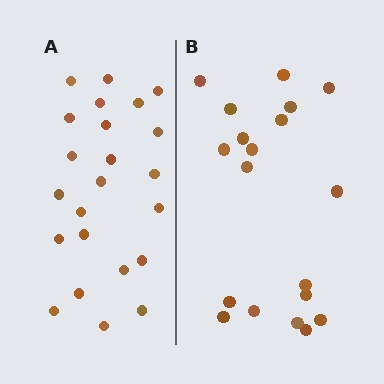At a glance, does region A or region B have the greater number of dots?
Region A (the left region) has more dots.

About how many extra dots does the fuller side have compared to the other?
Region A has about 4 more dots than region B.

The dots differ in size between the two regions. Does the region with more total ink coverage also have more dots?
No. Region B has more total ink coverage because its dots are larger, but region A actually contains more individual dots. Total area can be misleading — the number of items is what matters here.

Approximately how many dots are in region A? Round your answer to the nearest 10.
About 20 dots. (The exact count is 23, which rounds to 20.)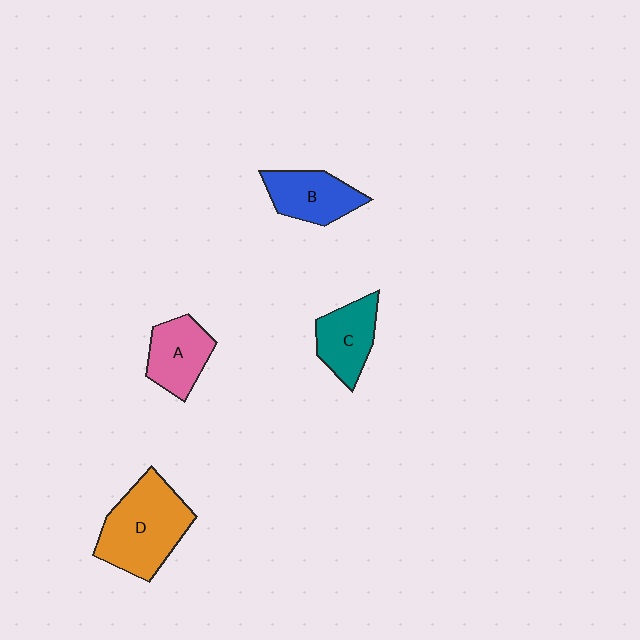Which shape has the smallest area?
Shape C (teal).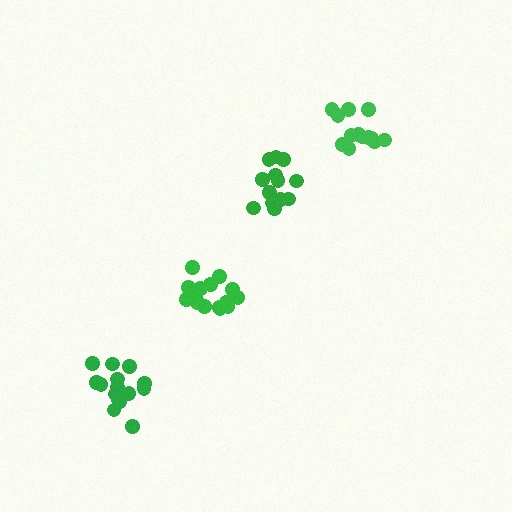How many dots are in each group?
Group 1: 15 dots, Group 2: 13 dots, Group 3: 14 dots, Group 4: 16 dots (58 total).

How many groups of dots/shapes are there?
There are 4 groups.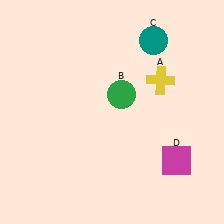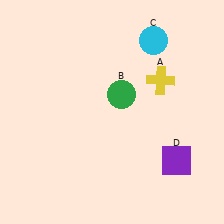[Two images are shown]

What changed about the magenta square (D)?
In Image 1, D is magenta. In Image 2, it changed to purple.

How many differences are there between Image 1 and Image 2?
There are 2 differences between the two images.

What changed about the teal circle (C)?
In Image 1, C is teal. In Image 2, it changed to cyan.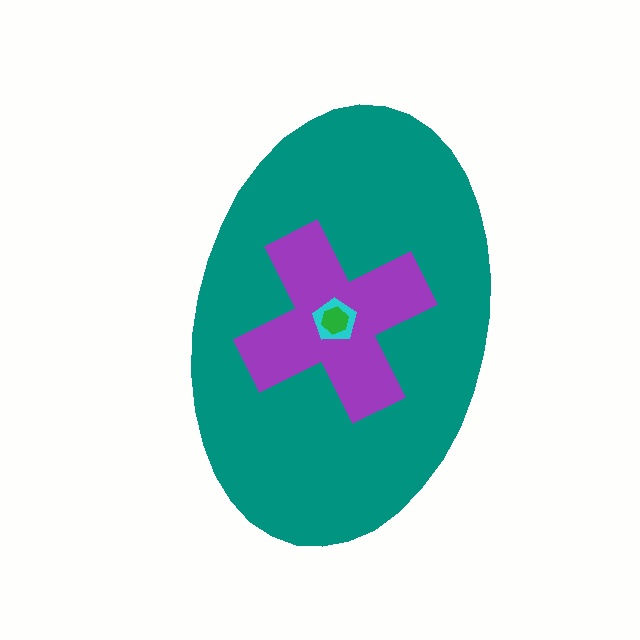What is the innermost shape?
The green hexagon.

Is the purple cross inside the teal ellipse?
Yes.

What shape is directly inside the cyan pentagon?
The green hexagon.